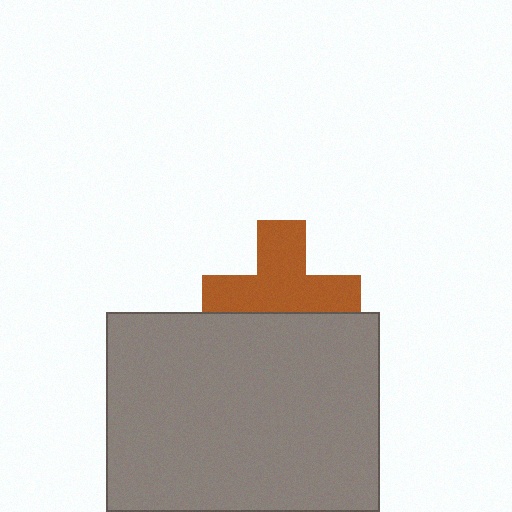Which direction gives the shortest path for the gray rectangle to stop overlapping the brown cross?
Moving down gives the shortest separation.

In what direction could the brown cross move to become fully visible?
The brown cross could move up. That would shift it out from behind the gray rectangle entirely.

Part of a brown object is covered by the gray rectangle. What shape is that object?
It is a cross.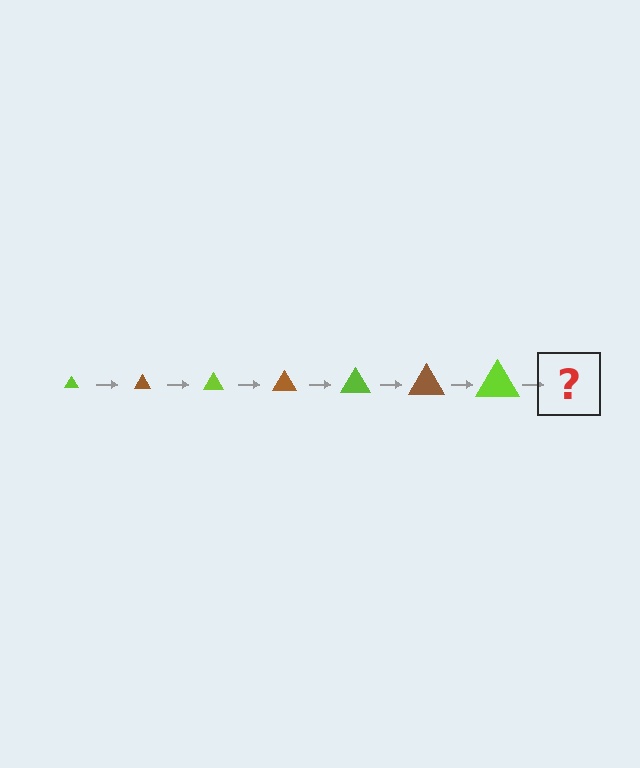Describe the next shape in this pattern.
It should be a brown triangle, larger than the previous one.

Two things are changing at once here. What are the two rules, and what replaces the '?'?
The two rules are that the triangle grows larger each step and the color cycles through lime and brown. The '?' should be a brown triangle, larger than the previous one.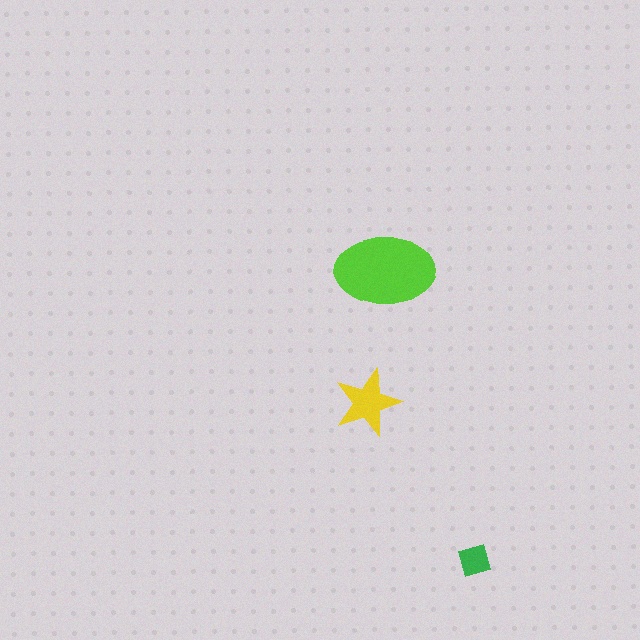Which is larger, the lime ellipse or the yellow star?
The lime ellipse.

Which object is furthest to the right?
The green diamond is rightmost.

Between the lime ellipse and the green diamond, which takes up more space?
The lime ellipse.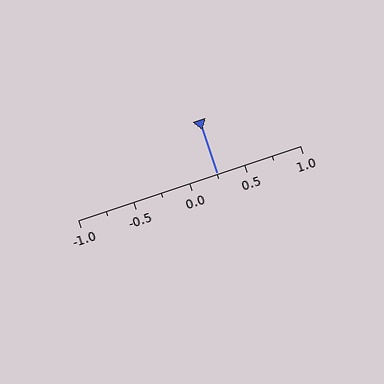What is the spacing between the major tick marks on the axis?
The major ticks are spaced 0.5 apart.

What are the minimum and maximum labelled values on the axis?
The axis runs from -1.0 to 1.0.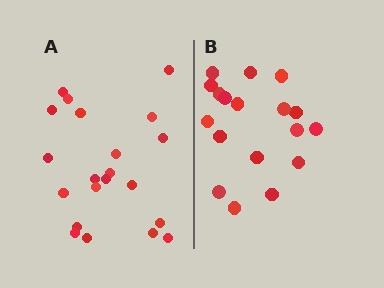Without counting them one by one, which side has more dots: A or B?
Region A (the left region) has more dots.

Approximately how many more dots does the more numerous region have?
Region A has just a few more — roughly 2 or 3 more dots than region B.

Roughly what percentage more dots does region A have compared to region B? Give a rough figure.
About 15% more.